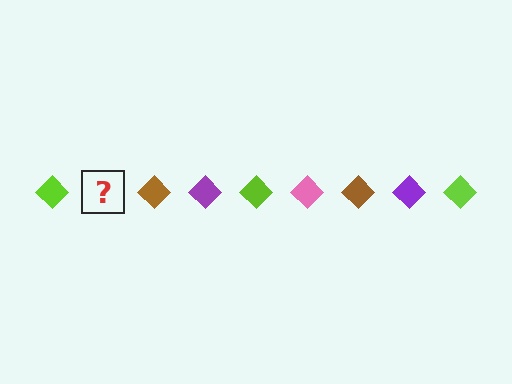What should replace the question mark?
The question mark should be replaced with a pink diamond.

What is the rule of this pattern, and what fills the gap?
The rule is that the pattern cycles through lime, pink, brown, purple diamonds. The gap should be filled with a pink diamond.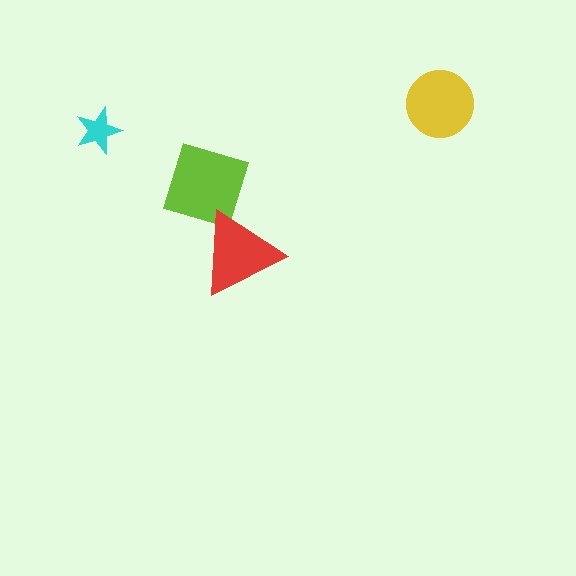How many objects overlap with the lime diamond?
1 object overlaps with the lime diamond.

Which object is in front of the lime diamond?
The red triangle is in front of the lime diamond.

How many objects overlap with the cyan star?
0 objects overlap with the cyan star.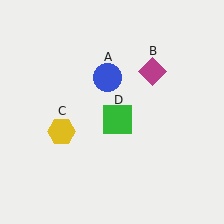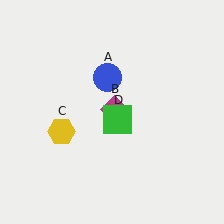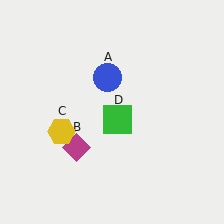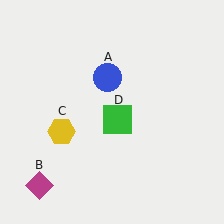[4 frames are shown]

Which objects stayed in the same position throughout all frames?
Blue circle (object A) and yellow hexagon (object C) and green square (object D) remained stationary.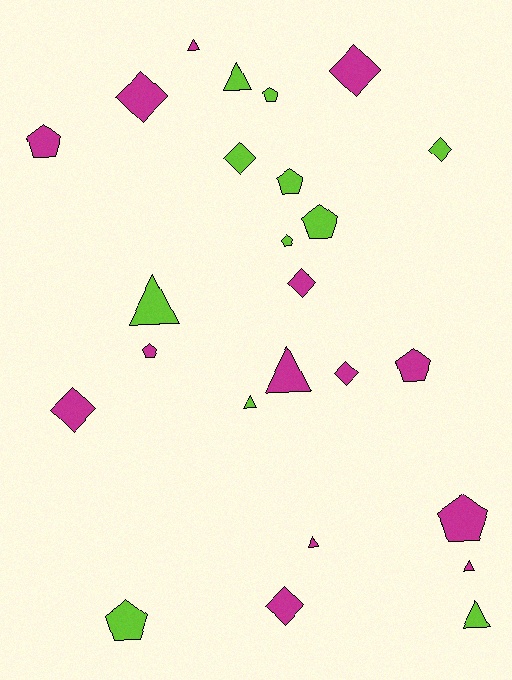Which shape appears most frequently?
Pentagon, with 9 objects.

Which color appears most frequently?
Magenta, with 14 objects.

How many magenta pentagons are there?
There are 4 magenta pentagons.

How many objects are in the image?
There are 25 objects.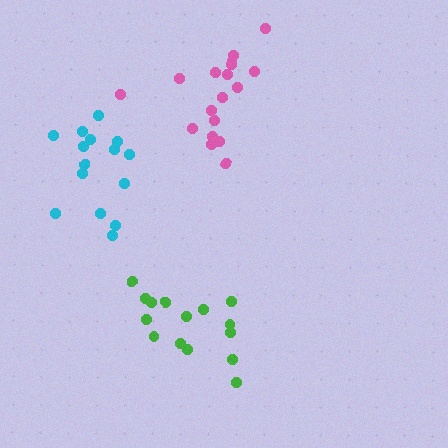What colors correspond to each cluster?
The clusters are colored: green, pink, cyan.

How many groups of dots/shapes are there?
There are 3 groups.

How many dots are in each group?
Group 1: 15 dots, Group 2: 18 dots, Group 3: 15 dots (48 total).